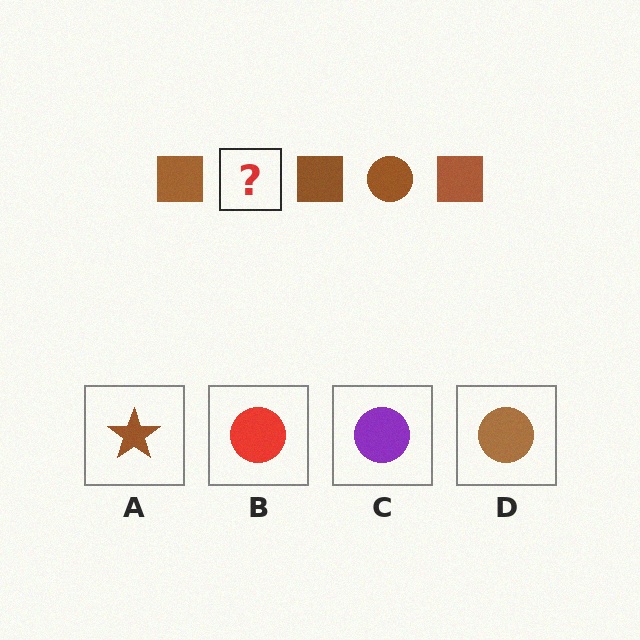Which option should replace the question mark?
Option D.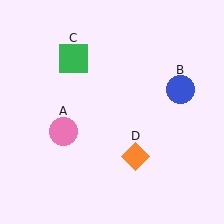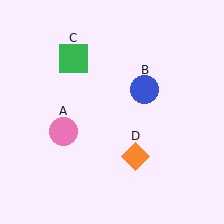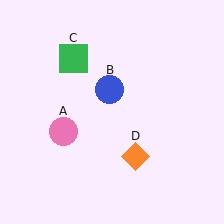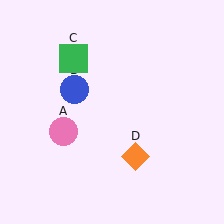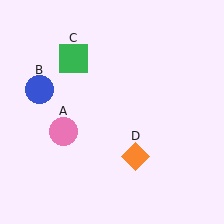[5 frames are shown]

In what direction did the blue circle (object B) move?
The blue circle (object B) moved left.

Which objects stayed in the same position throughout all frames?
Pink circle (object A) and green square (object C) and orange diamond (object D) remained stationary.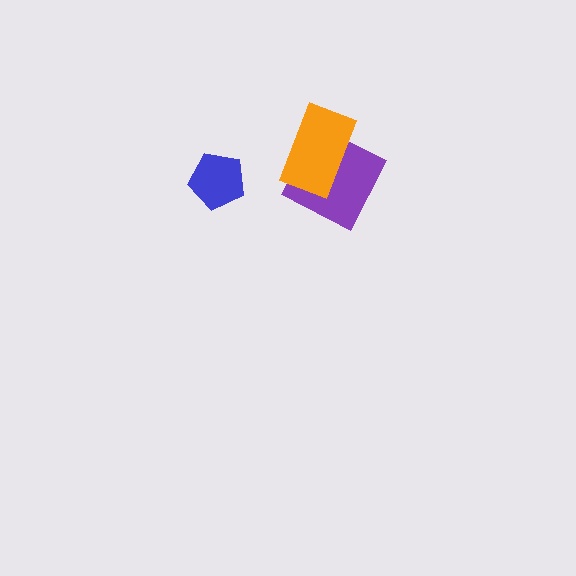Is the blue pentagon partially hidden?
No, no other shape covers it.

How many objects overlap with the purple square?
1 object overlaps with the purple square.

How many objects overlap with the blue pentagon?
0 objects overlap with the blue pentagon.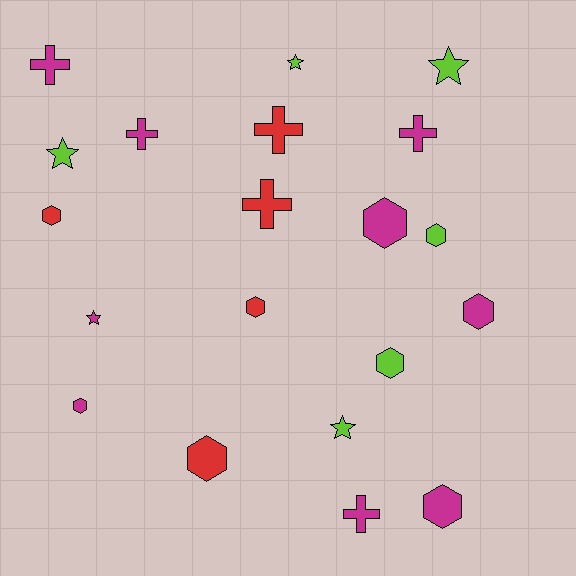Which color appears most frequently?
Magenta, with 9 objects.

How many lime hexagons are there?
There are 2 lime hexagons.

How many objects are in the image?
There are 20 objects.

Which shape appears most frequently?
Hexagon, with 9 objects.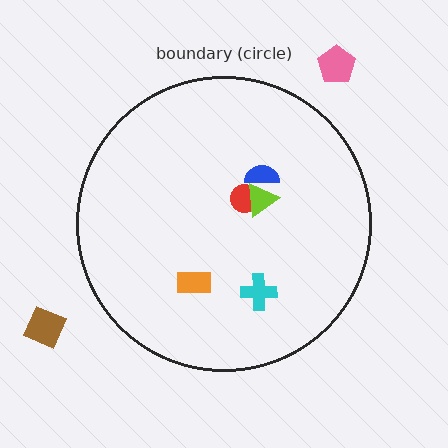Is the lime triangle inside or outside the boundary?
Inside.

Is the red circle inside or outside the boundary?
Inside.